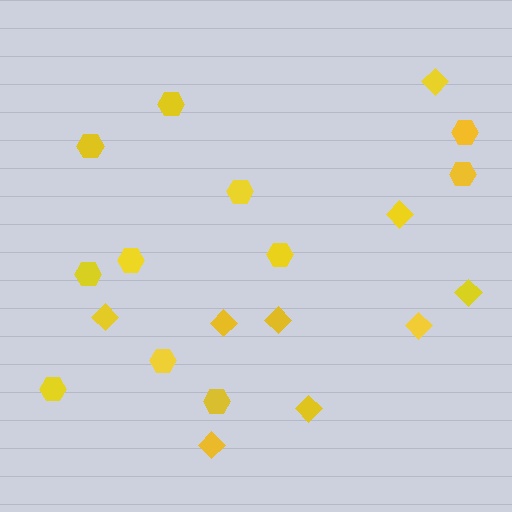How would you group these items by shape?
There are 2 groups: one group of diamonds (9) and one group of hexagons (11).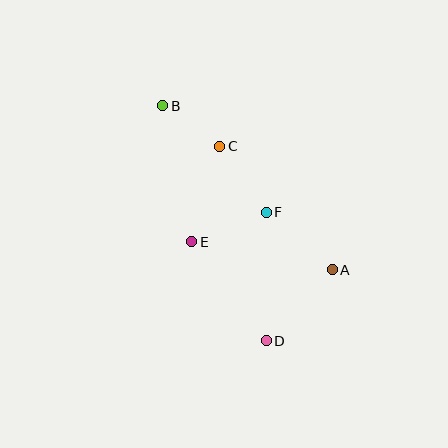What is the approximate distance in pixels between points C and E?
The distance between C and E is approximately 99 pixels.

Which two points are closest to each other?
Points B and C are closest to each other.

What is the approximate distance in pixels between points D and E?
The distance between D and E is approximately 124 pixels.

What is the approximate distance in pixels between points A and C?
The distance between A and C is approximately 167 pixels.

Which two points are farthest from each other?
Points B and D are farthest from each other.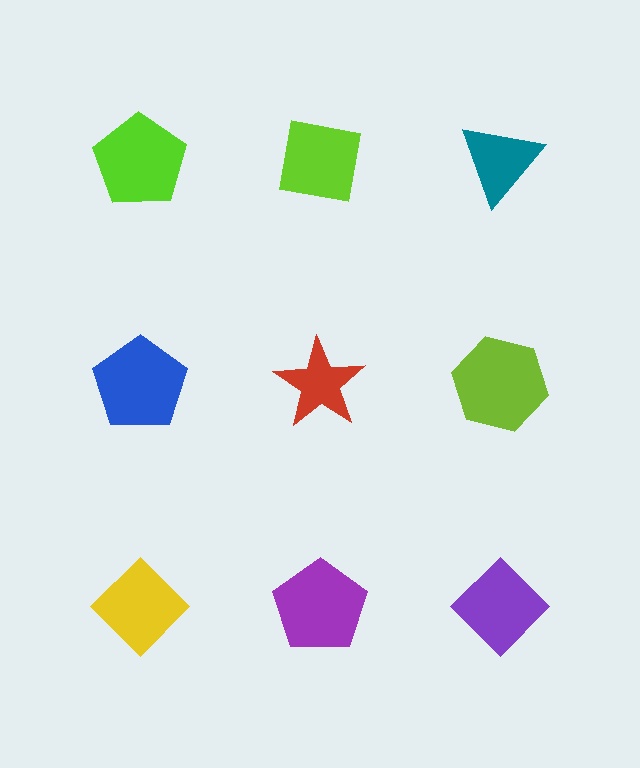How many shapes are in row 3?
3 shapes.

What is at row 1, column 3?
A teal triangle.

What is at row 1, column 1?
A lime pentagon.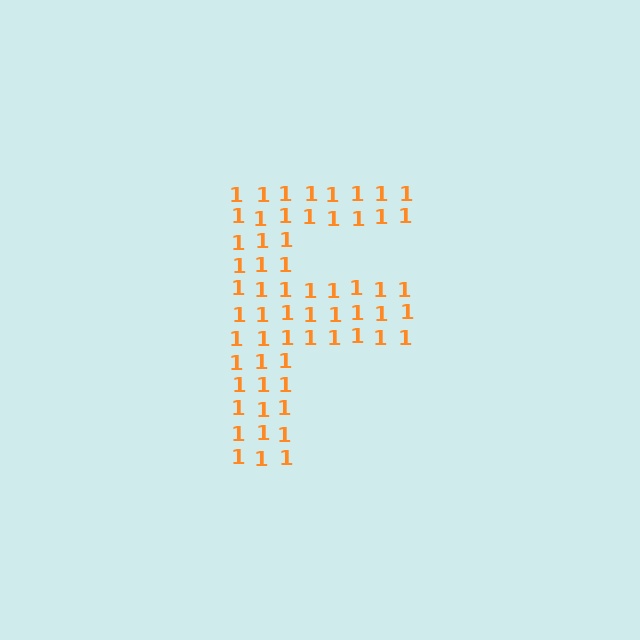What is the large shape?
The large shape is the letter F.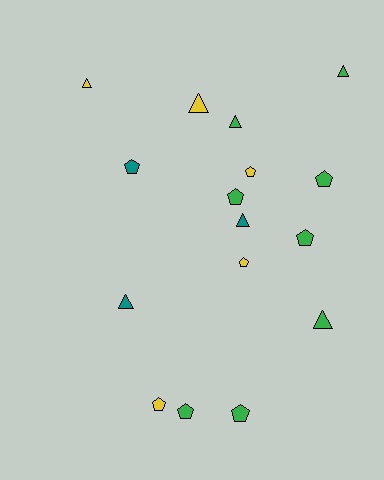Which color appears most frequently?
Green, with 8 objects.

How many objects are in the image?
There are 16 objects.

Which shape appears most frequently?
Pentagon, with 9 objects.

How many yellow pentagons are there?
There are 3 yellow pentagons.